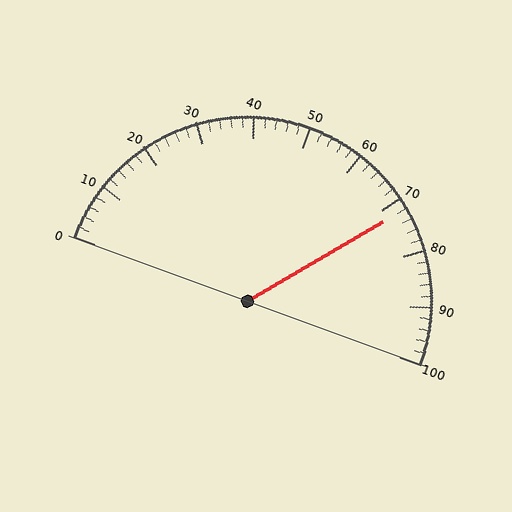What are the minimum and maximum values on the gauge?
The gauge ranges from 0 to 100.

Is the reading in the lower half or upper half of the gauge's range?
The reading is in the upper half of the range (0 to 100).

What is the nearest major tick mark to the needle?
The nearest major tick mark is 70.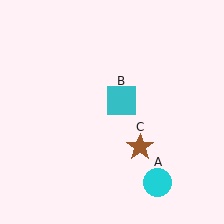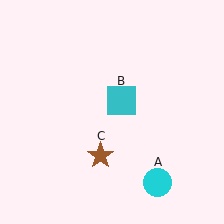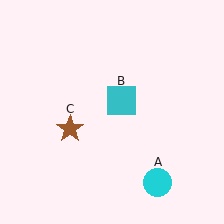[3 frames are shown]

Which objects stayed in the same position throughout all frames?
Cyan circle (object A) and cyan square (object B) remained stationary.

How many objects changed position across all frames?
1 object changed position: brown star (object C).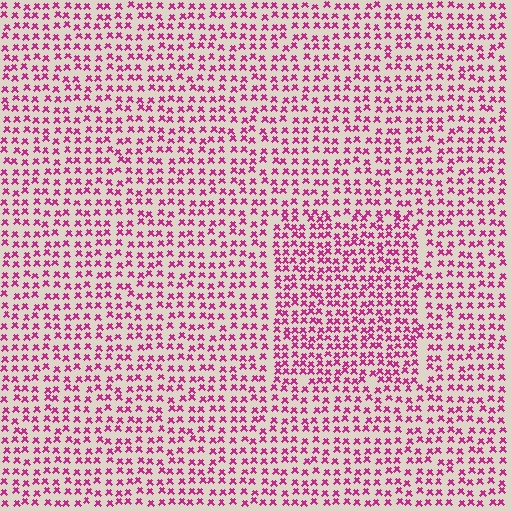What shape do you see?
I see a rectangle.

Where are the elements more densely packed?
The elements are more densely packed inside the rectangle boundary.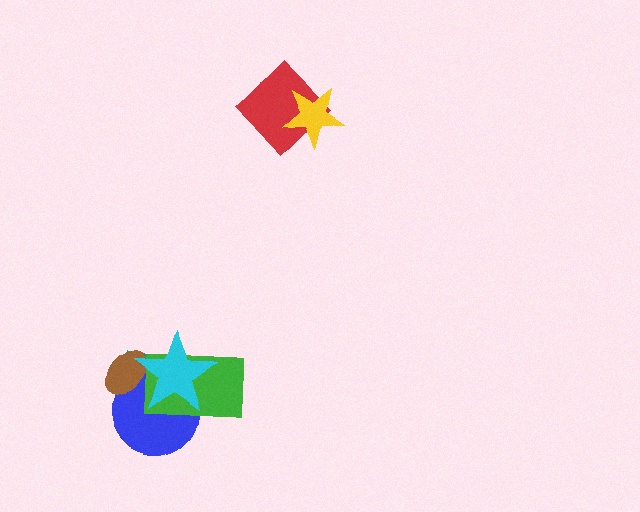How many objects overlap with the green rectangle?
3 objects overlap with the green rectangle.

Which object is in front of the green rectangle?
The cyan star is in front of the green rectangle.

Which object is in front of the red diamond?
The yellow star is in front of the red diamond.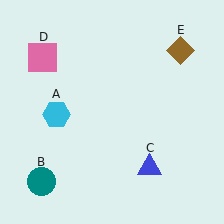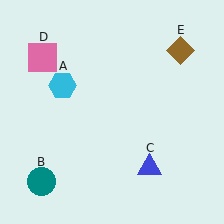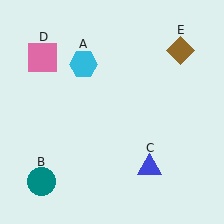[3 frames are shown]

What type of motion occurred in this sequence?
The cyan hexagon (object A) rotated clockwise around the center of the scene.